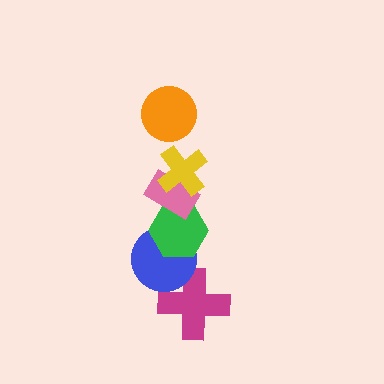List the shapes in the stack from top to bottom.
From top to bottom: the orange circle, the yellow cross, the pink rectangle, the green hexagon, the blue circle, the magenta cross.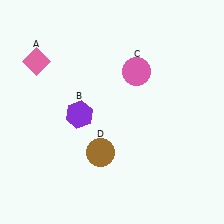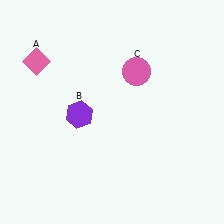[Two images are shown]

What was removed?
The brown circle (D) was removed in Image 2.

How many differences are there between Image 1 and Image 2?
There is 1 difference between the two images.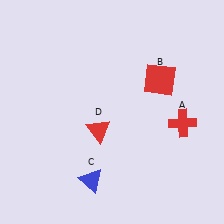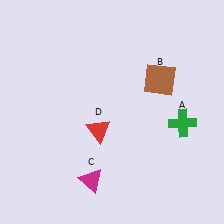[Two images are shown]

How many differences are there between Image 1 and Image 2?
There are 3 differences between the two images.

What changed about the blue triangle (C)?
In Image 1, C is blue. In Image 2, it changed to magenta.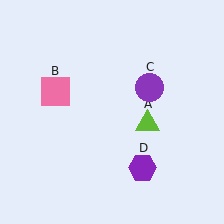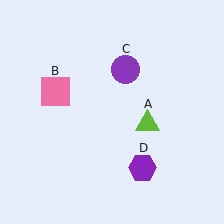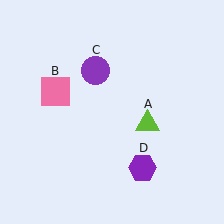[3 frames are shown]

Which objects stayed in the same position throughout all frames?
Lime triangle (object A) and pink square (object B) and purple hexagon (object D) remained stationary.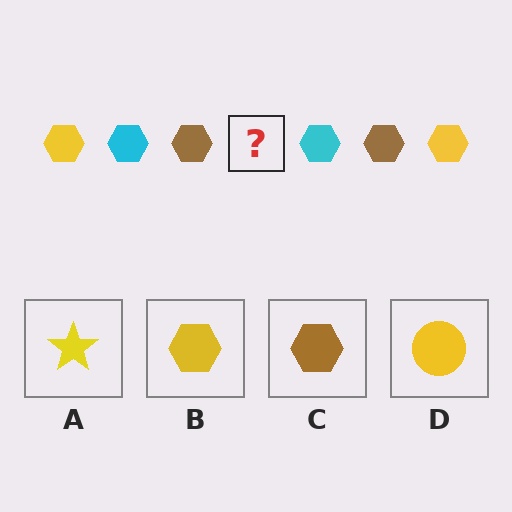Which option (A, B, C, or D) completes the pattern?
B.